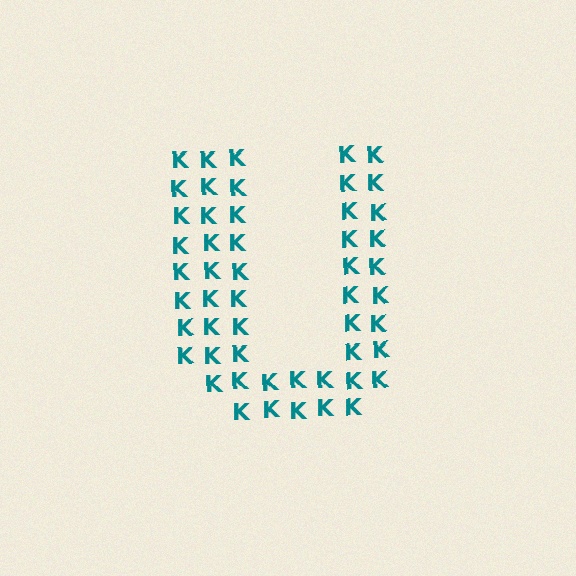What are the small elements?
The small elements are letter K's.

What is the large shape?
The large shape is the letter U.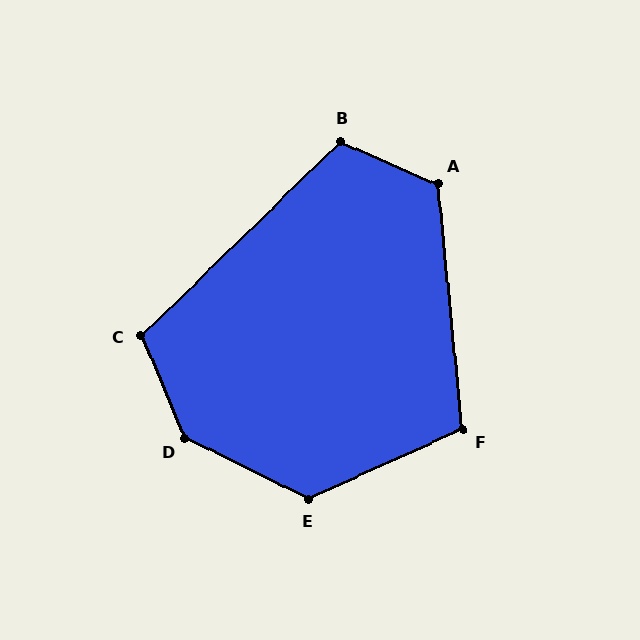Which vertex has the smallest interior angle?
F, at approximately 109 degrees.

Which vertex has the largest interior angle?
D, at approximately 139 degrees.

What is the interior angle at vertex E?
Approximately 129 degrees (obtuse).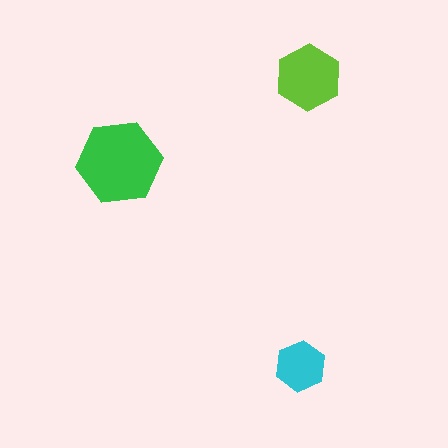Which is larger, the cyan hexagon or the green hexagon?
The green one.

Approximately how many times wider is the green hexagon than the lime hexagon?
About 1.5 times wider.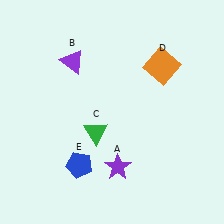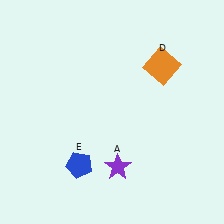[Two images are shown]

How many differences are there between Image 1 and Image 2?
There are 2 differences between the two images.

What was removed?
The purple triangle (B), the green triangle (C) were removed in Image 2.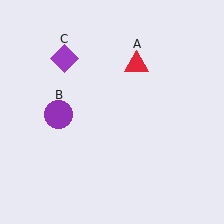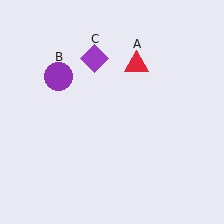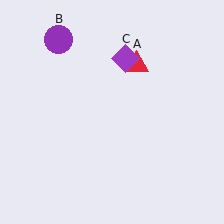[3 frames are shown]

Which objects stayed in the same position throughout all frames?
Red triangle (object A) remained stationary.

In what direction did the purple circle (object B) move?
The purple circle (object B) moved up.